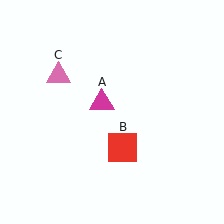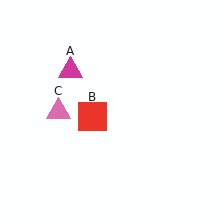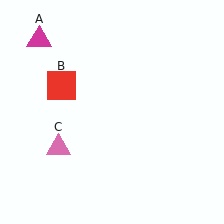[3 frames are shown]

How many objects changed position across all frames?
3 objects changed position: magenta triangle (object A), red square (object B), pink triangle (object C).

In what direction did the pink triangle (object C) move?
The pink triangle (object C) moved down.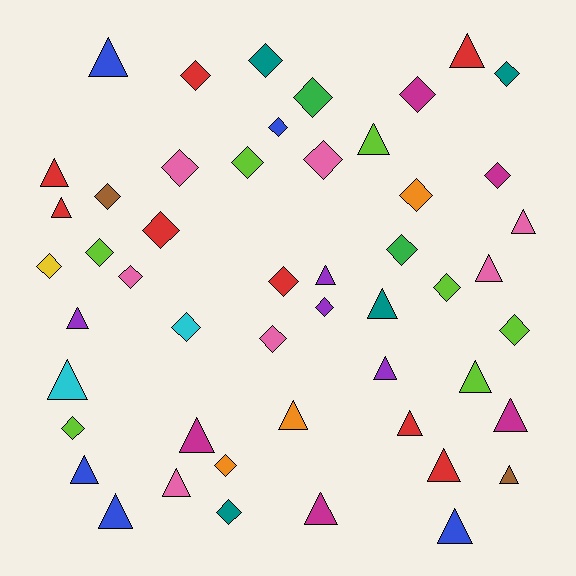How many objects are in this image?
There are 50 objects.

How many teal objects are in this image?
There are 4 teal objects.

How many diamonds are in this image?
There are 26 diamonds.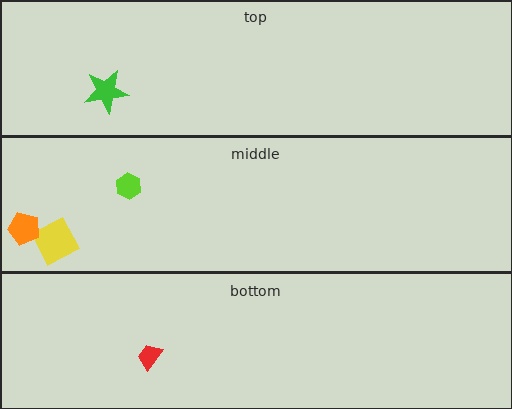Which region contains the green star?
The top region.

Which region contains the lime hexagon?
The middle region.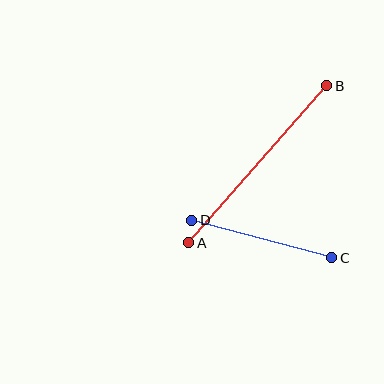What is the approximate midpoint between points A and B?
The midpoint is at approximately (258, 164) pixels.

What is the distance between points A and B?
The distance is approximately 209 pixels.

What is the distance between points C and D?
The distance is approximately 145 pixels.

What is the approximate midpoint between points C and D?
The midpoint is at approximately (262, 239) pixels.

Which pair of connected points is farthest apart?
Points A and B are farthest apart.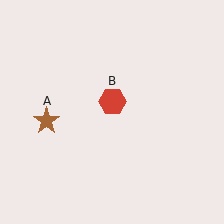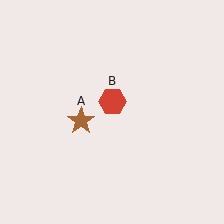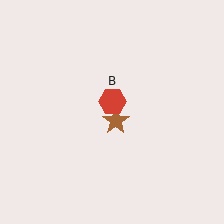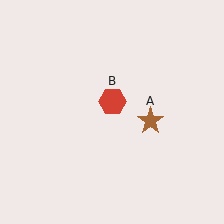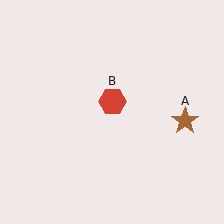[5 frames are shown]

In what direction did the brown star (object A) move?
The brown star (object A) moved right.